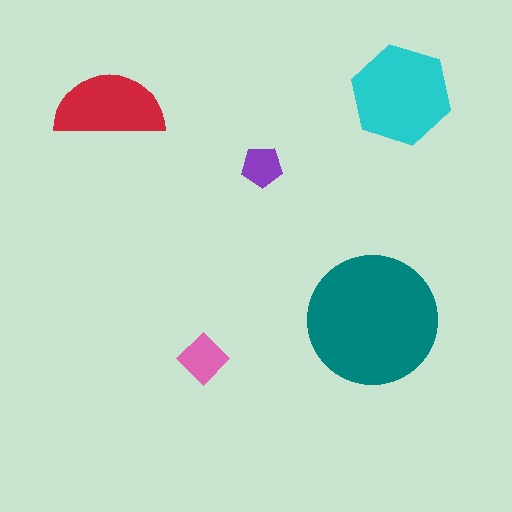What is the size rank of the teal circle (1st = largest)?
1st.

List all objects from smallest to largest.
The purple pentagon, the pink diamond, the red semicircle, the cyan hexagon, the teal circle.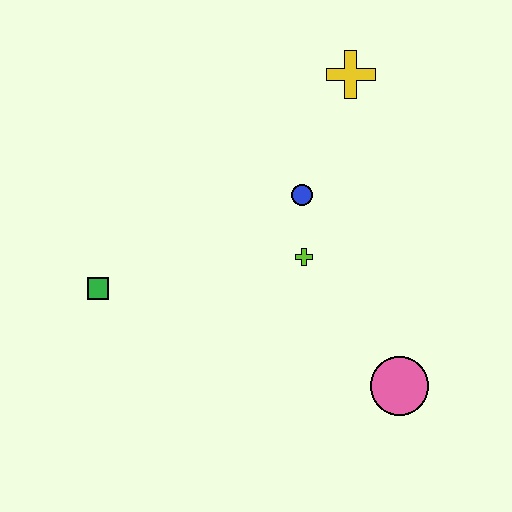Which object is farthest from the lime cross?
The green square is farthest from the lime cross.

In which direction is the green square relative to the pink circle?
The green square is to the left of the pink circle.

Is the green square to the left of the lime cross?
Yes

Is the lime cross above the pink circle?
Yes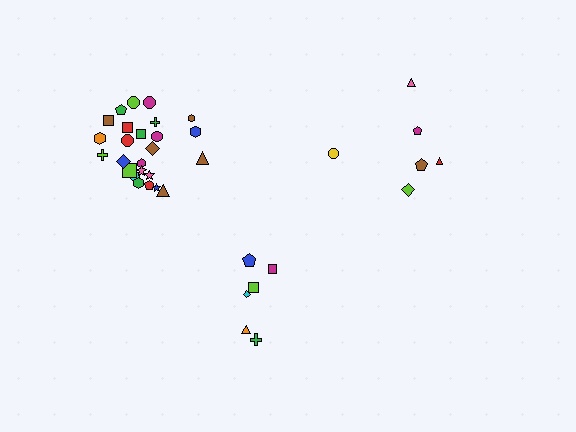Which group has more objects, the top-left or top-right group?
The top-left group.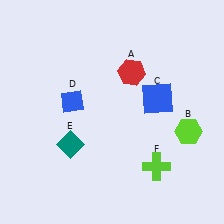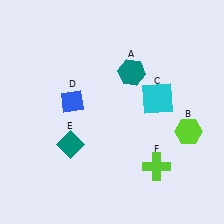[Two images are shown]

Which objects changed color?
A changed from red to teal. C changed from blue to cyan.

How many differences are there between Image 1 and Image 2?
There are 2 differences between the two images.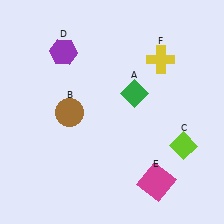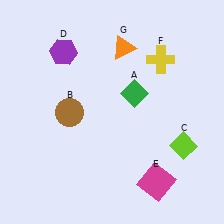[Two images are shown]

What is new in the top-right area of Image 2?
An orange triangle (G) was added in the top-right area of Image 2.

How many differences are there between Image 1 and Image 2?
There is 1 difference between the two images.